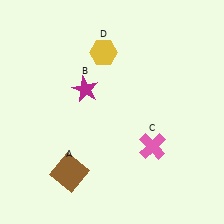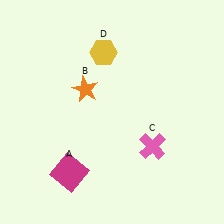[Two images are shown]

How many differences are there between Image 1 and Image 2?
There are 2 differences between the two images.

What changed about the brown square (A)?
In Image 1, A is brown. In Image 2, it changed to magenta.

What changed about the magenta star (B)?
In Image 1, B is magenta. In Image 2, it changed to orange.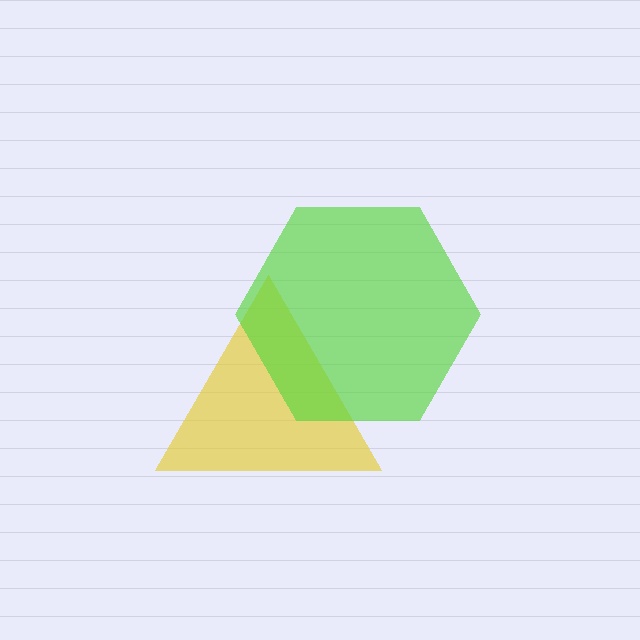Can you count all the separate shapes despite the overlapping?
Yes, there are 2 separate shapes.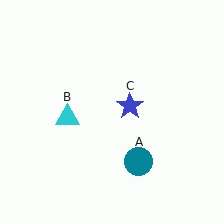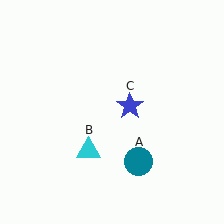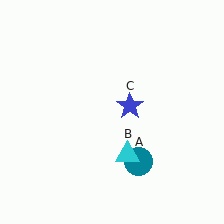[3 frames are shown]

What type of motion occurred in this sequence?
The cyan triangle (object B) rotated counterclockwise around the center of the scene.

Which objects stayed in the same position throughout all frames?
Teal circle (object A) and blue star (object C) remained stationary.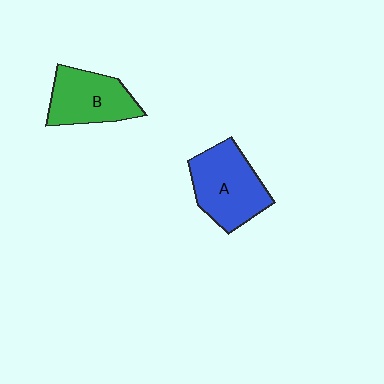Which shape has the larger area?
Shape A (blue).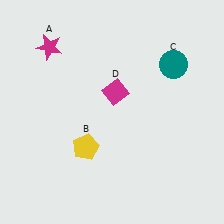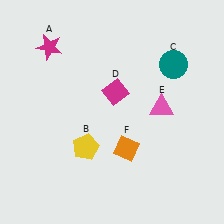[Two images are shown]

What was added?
A pink triangle (E), an orange diamond (F) were added in Image 2.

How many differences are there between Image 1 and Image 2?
There are 2 differences between the two images.